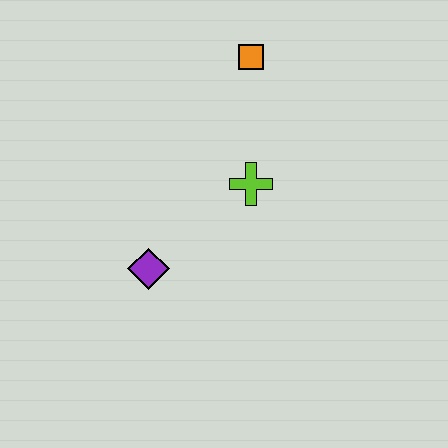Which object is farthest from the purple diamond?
The orange square is farthest from the purple diamond.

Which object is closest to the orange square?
The lime cross is closest to the orange square.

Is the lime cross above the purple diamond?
Yes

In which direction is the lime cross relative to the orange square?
The lime cross is below the orange square.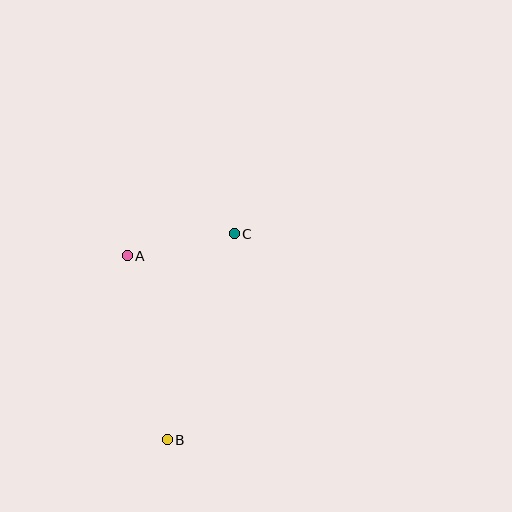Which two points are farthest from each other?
Points B and C are farthest from each other.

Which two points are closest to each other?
Points A and C are closest to each other.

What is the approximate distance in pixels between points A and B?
The distance between A and B is approximately 188 pixels.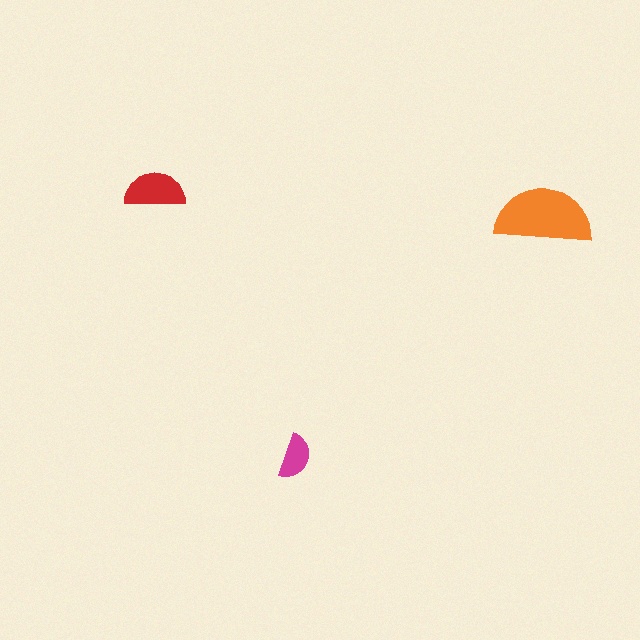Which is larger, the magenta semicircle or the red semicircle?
The red one.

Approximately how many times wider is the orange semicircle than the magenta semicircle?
About 2 times wider.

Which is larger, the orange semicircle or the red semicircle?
The orange one.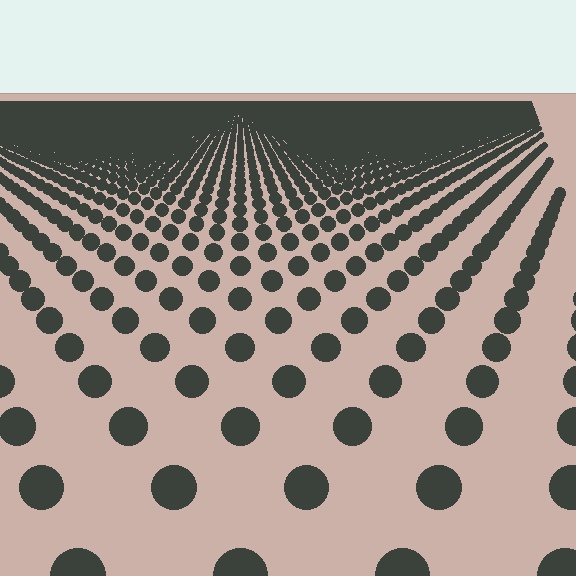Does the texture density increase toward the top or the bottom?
Density increases toward the top.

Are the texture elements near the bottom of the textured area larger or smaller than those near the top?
Larger. Near the bottom, elements are closer to the viewer and appear at a bigger on-screen size.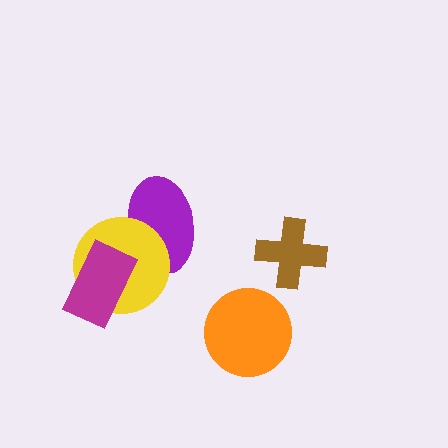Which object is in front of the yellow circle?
The magenta rectangle is in front of the yellow circle.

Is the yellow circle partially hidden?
Yes, it is partially covered by another shape.